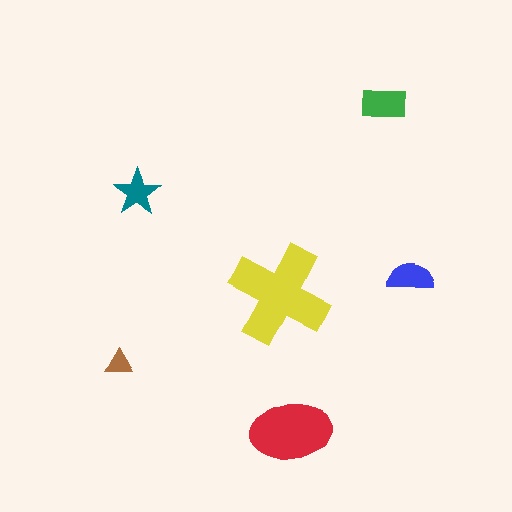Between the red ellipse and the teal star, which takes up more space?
The red ellipse.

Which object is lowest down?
The red ellipse is bottommost.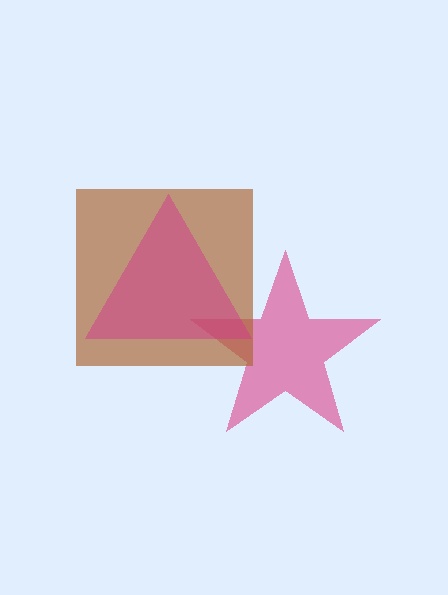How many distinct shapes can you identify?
There are 3 distinct shapes: a pink star, a brown square, a magenta triangle.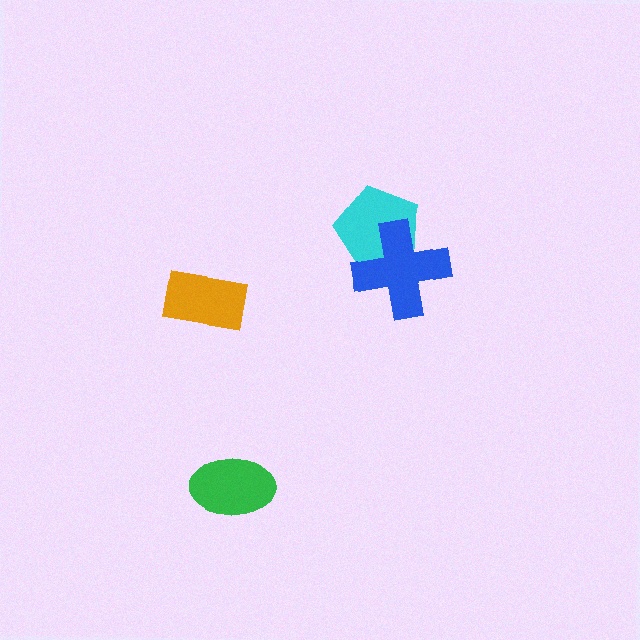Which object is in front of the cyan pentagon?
The blue cross is in front of the cyan pentagon.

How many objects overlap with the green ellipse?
0 objects overlap with the green ellipse.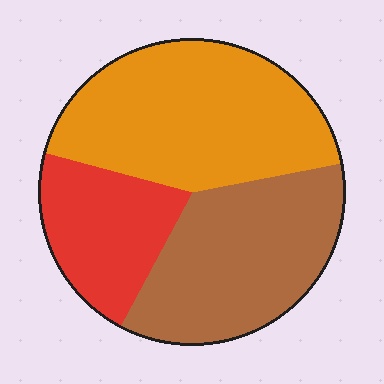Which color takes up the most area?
Orange, at roughly 45%.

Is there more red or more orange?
Orange.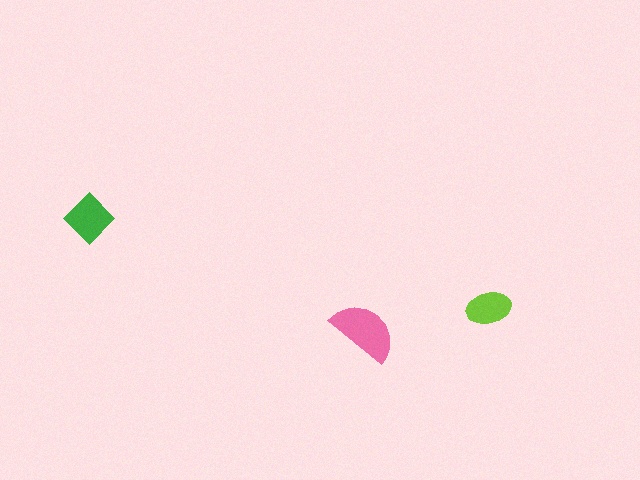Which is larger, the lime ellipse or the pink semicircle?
The pink semicircle.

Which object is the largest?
The pink semicircle.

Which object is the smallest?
The lime ellipse.